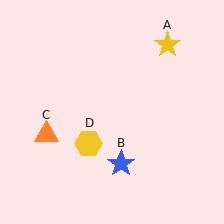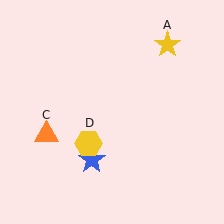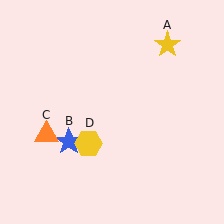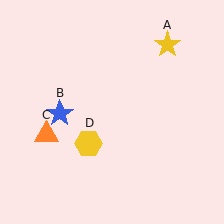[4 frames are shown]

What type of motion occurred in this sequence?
The blue star (object B) rotated clockwise around the center of the scene.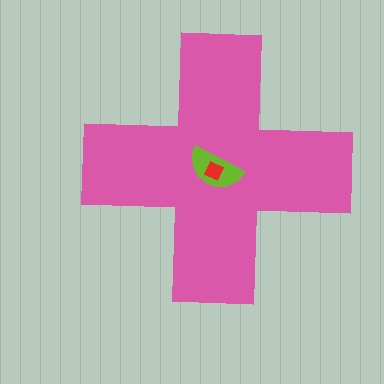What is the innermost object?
The red square.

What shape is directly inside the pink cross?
The lime semicircle.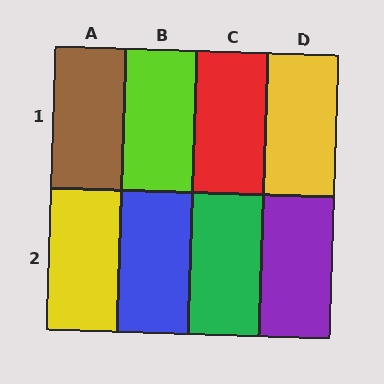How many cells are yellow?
2 cells are yellow.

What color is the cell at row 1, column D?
Yellow.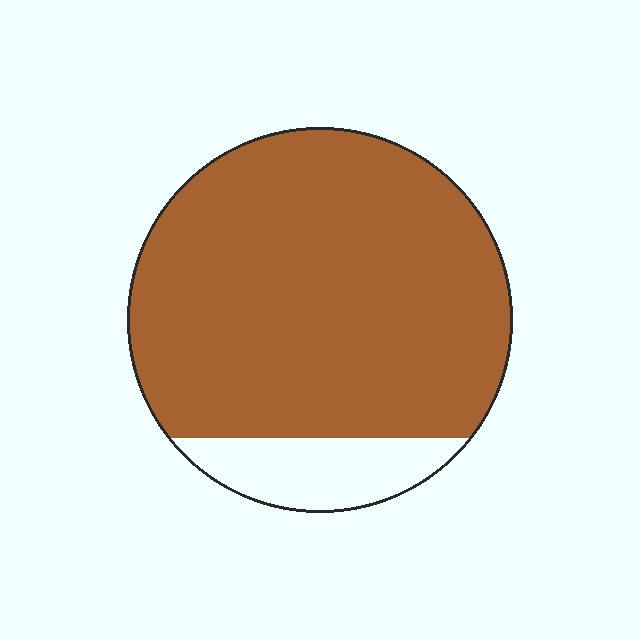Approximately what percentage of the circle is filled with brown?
Approximately 85%.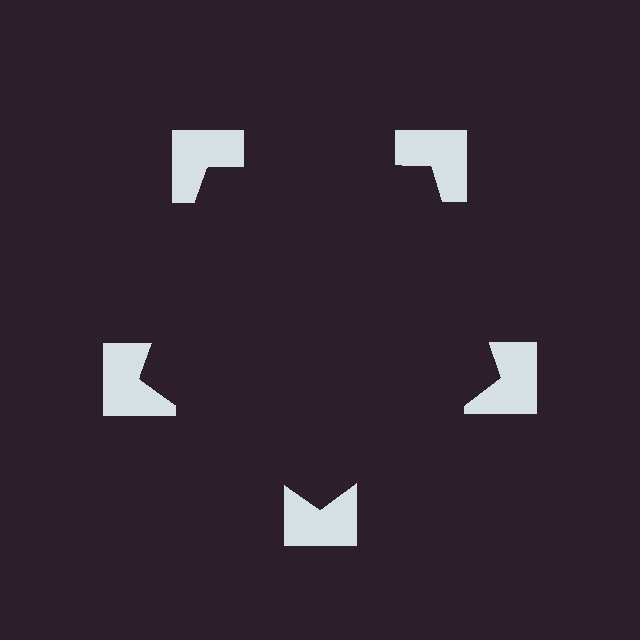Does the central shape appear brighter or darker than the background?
It typically appears slightly darker than the background, even though no actual brightness change is drawn.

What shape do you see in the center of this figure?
An illusory pentagon — its edges are inferred from the aligned wedge cuts in the notched squares, not physically drawn.